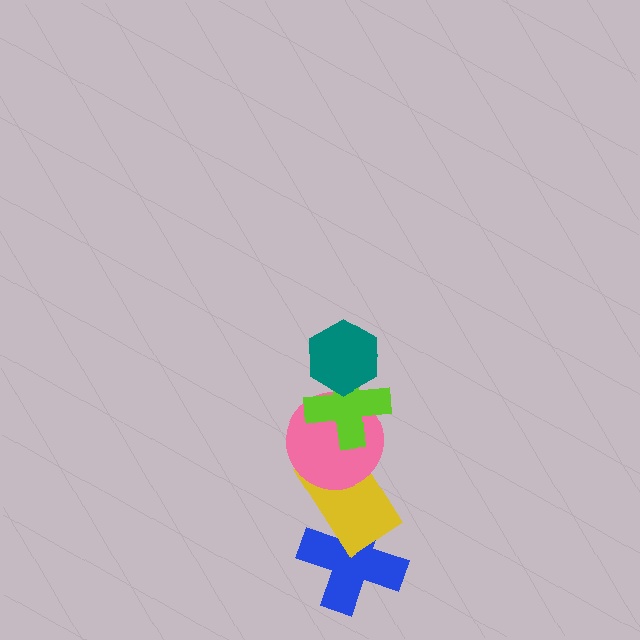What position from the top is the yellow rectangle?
The yellow rectangle is 4th from the top.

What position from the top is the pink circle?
The pink circle is 3rd from the top.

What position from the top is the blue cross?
The blue cross is 5th from the top.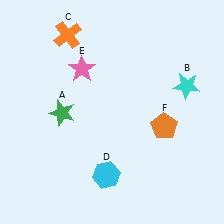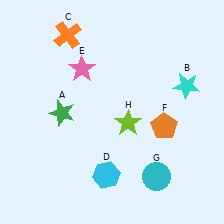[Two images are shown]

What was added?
A cyan circle (G), a lime star (H) were added in Image 2.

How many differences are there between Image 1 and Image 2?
There are 2 differences between the two images.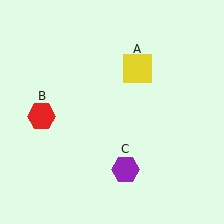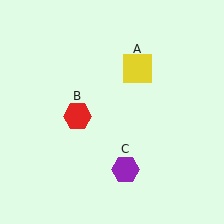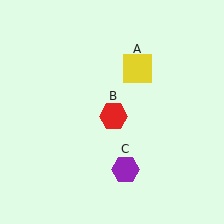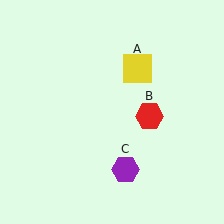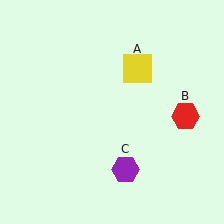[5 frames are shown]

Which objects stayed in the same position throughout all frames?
Yellow square (object A) and purple hexagon (object C) remained stationary.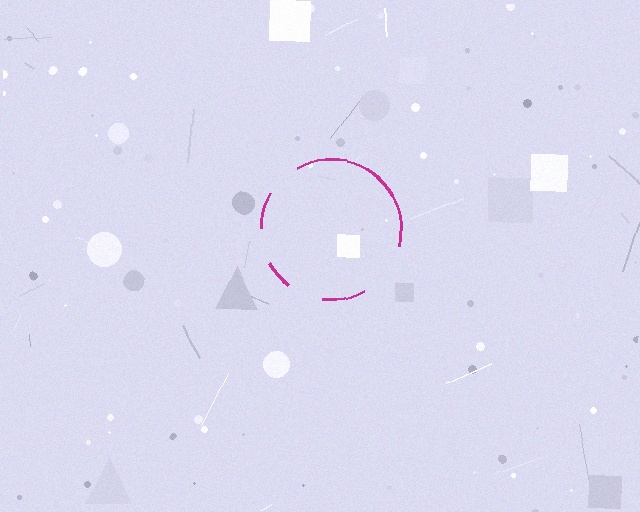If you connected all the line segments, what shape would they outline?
They would outline a circle.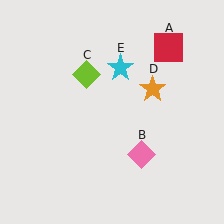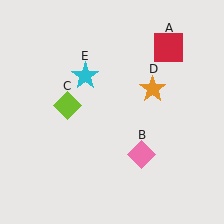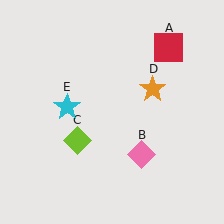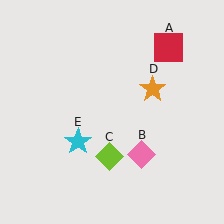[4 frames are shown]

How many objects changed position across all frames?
2 objects changed position: lime diamond (object C), cyan star (object E).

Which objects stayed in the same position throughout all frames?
Red square (object A) and pink diamond (object B) and orange star (object D) remained stationary.